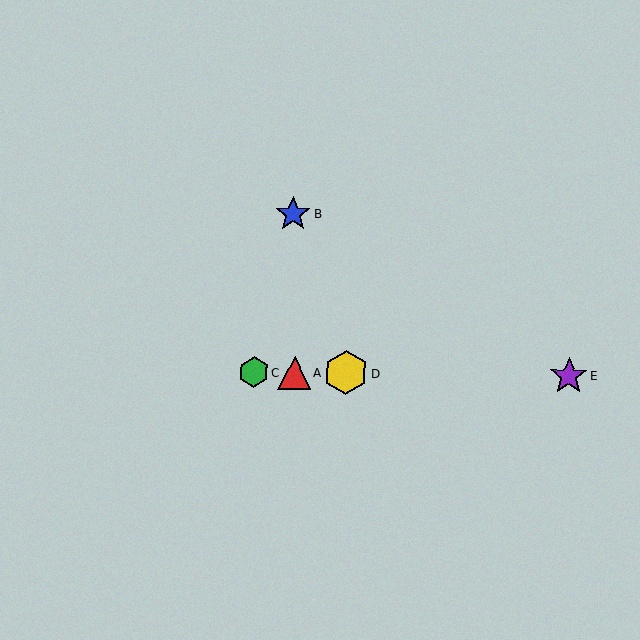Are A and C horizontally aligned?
Yes, both are at y≈373.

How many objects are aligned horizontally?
4 objects (A, C, D, E) are aligned horizontally.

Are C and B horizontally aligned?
No, C is at y≈372 and B is at y≈214.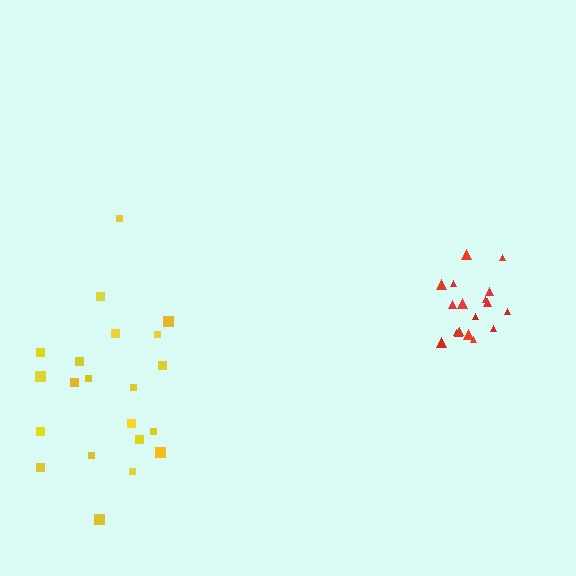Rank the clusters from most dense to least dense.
red, yellow.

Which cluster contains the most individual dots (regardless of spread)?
Yellow (21).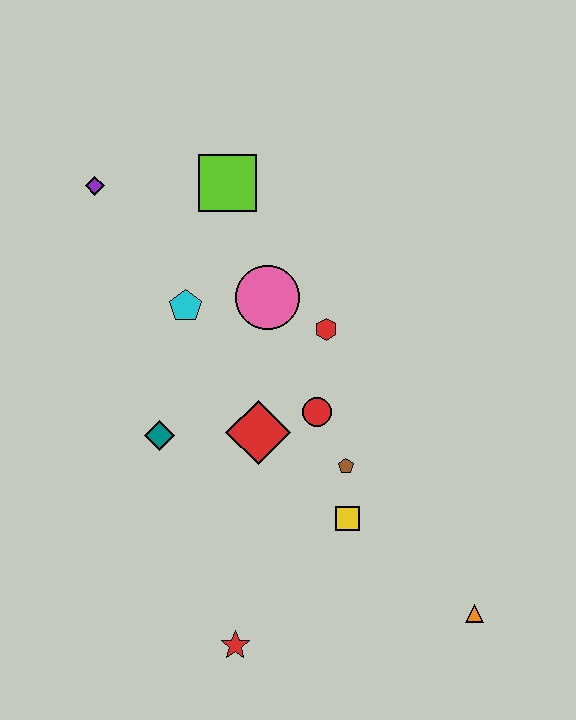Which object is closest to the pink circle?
The red hexagon is closest to the pink circle.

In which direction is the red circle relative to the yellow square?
The red circle is above the yellow square.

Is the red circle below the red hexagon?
Yes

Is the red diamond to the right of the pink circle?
No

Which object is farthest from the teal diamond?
The orange triangle is farthest from the teal diamond.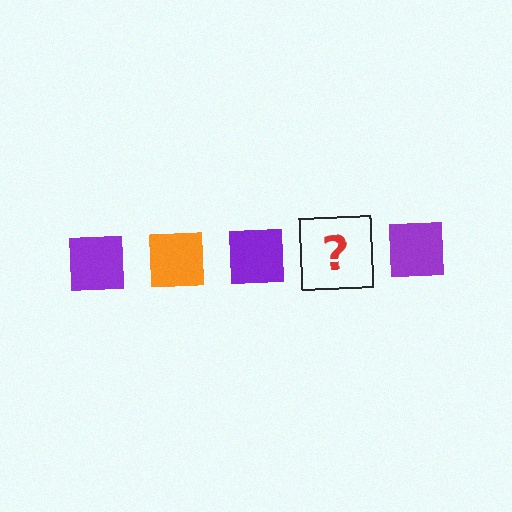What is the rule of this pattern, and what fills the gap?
The rule is that the pattern cycles through purple, orange squares. The gap should be filled with an orange square.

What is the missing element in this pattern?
The missing element is an orange square.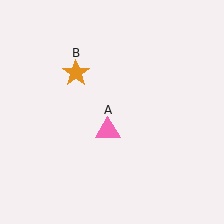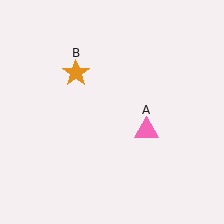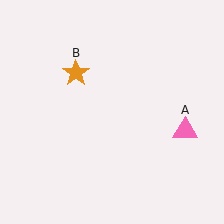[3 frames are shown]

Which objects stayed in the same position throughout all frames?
Orange star (object B) remained stationary.